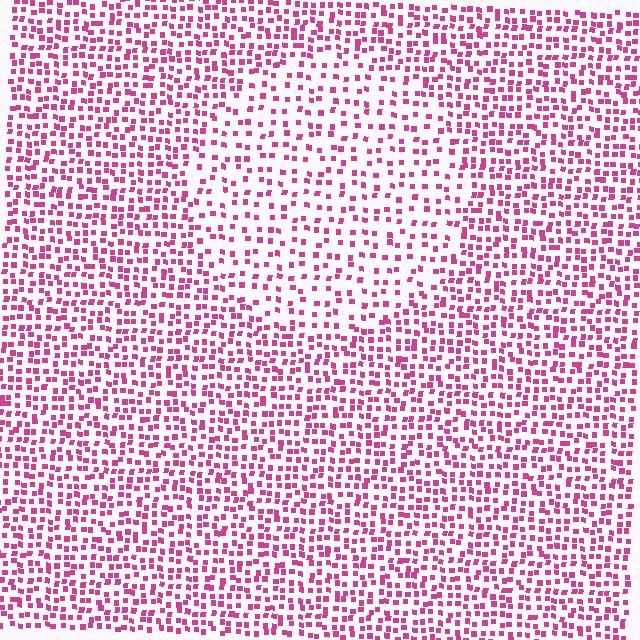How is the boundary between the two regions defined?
The boundary is defined by a change in element density (approximately 1.8x ratio). All elements are the same color, size, and shape.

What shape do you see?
I see a circle.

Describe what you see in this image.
The image contains small magenta elements arranged at two different densities. A circle-shaped region is visible where the elements are less densely packed than the surrounding area.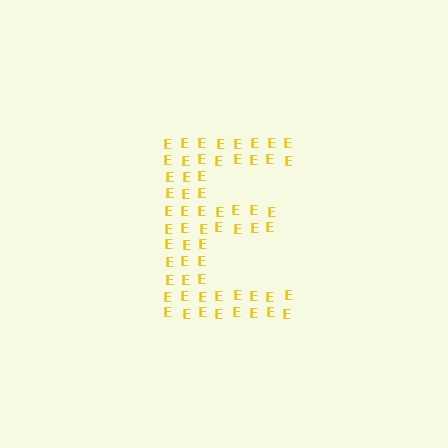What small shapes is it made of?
It is made of small letter E's.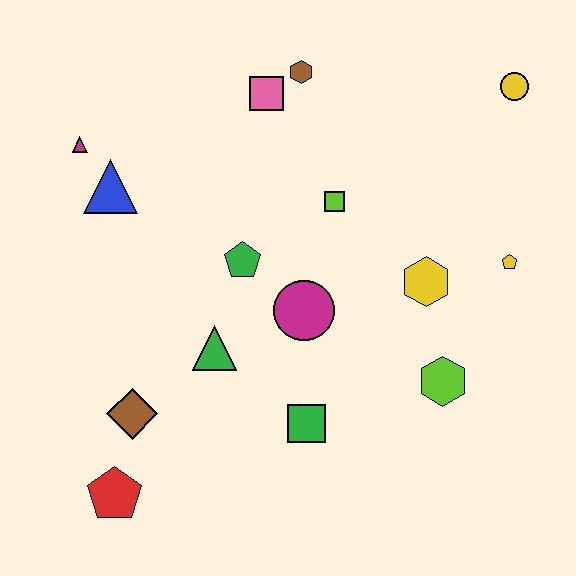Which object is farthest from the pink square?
The red pentagon is farthest from the pink square.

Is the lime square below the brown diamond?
No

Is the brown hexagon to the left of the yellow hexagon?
Yes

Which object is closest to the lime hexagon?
The yellow hexagon is closest to the lime hexagon.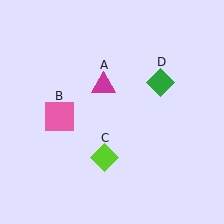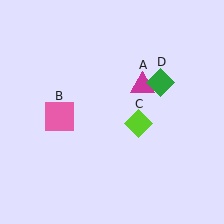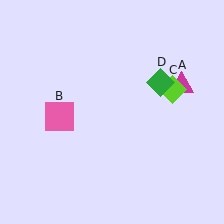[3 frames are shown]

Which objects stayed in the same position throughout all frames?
Pink square (object B) and green diamond (object D) remained stationary.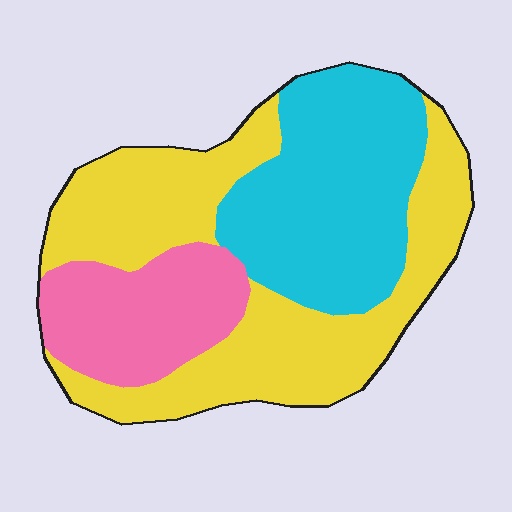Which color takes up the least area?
Pink, at roughly 20%.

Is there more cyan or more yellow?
Yellow.